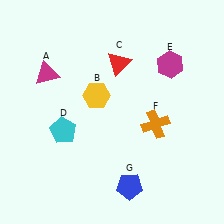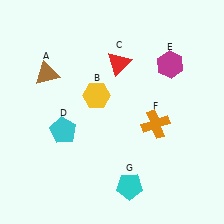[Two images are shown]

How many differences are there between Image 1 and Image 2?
There are 2 differences between the two images.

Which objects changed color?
A changed from magenta to brown. G changed from blue to cyan.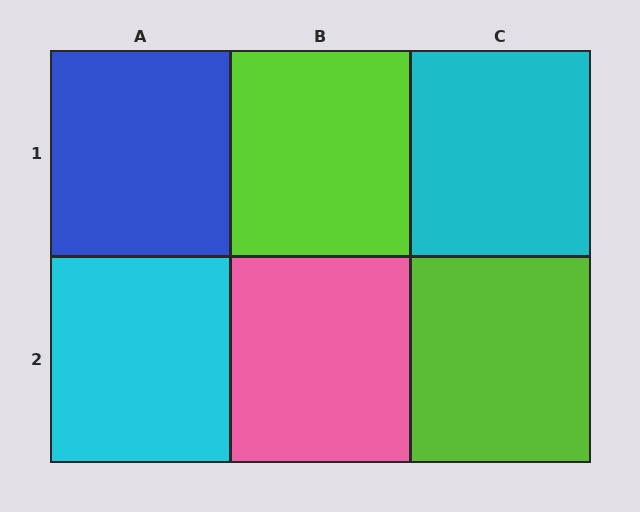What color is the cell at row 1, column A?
Blue.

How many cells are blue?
1 cell is blue.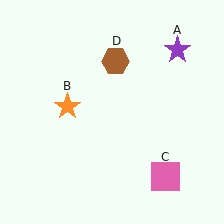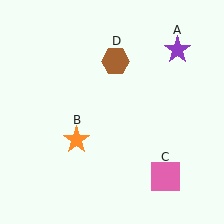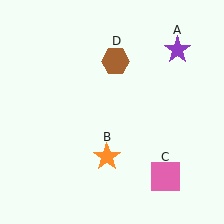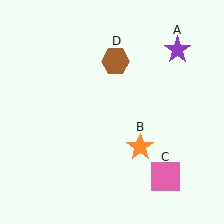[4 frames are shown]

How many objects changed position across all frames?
1 object changed position: orange star (object B).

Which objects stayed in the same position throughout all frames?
Purple star (object A) and pink square (object C) and brown hexagon (object D) remained stationary.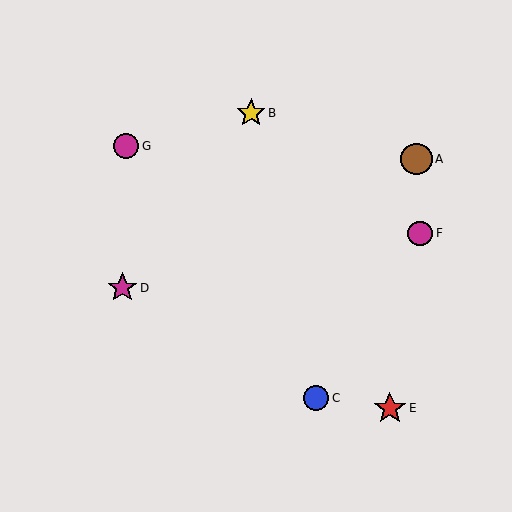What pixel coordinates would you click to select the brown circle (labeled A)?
Click at (417, 159) to select the brown circle A.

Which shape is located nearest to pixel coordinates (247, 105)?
The yellow star (labeled B) at (251, 113) is nearest to that location.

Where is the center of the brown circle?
The center of the brown circle is at (417, 159).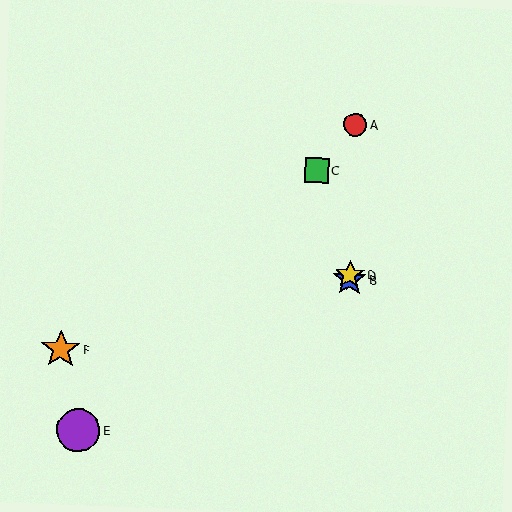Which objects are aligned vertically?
Objects A, B, D are aligned vertically.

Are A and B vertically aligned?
Yes, both are at x≈355.